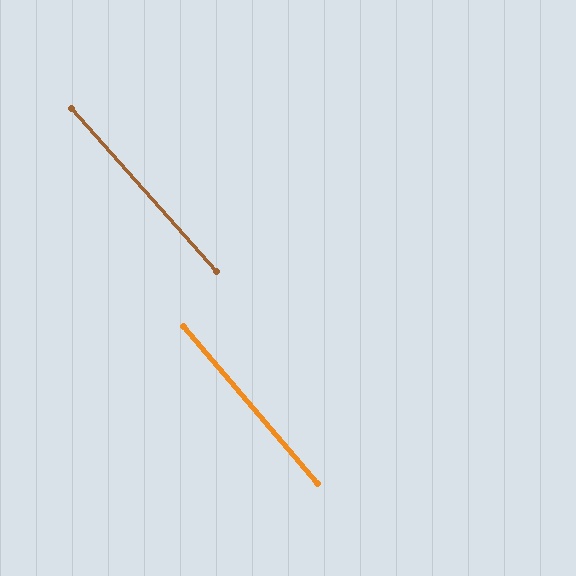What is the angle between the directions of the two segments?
Approximately 1 degree.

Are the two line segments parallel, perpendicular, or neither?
Parallel — their directions differ by only 1.3°.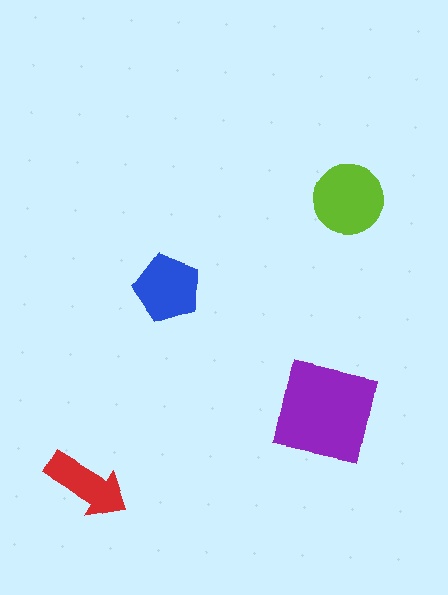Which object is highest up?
The lime circle is topmost.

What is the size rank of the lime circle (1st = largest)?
2nd.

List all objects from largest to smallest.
The purple square, the lime circle, the blue pentagon, the red arrow.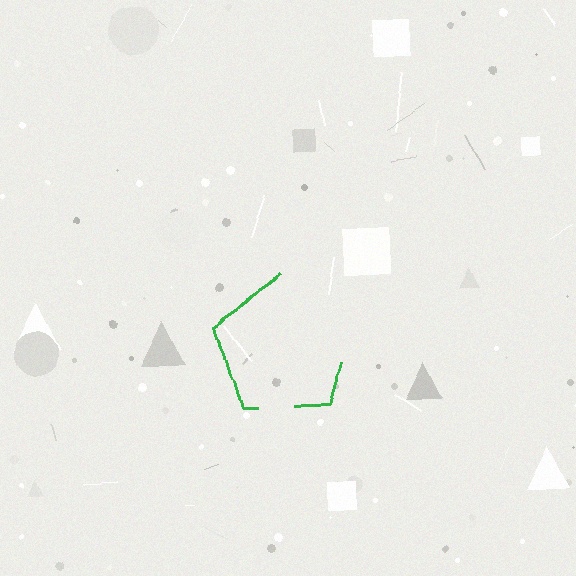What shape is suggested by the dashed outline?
The dashed outline suggests a pentagon.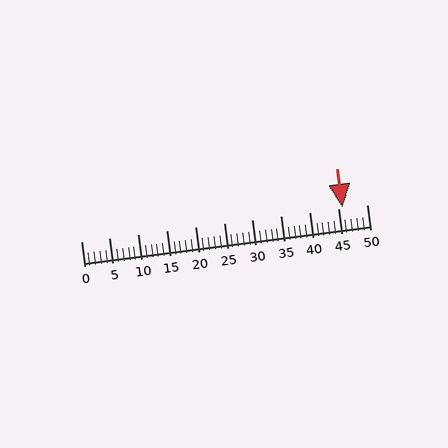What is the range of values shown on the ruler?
The ruler shows values from 0 to 50.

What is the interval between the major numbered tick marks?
The major tick marks are spaced 5 units apart.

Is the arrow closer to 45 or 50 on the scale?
The arrow is closer to 45.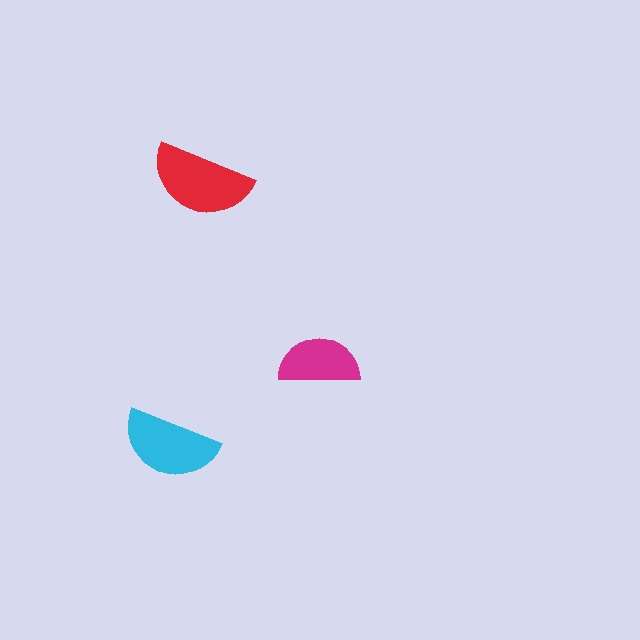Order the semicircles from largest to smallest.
the red one, the cyan one, the magenta one.